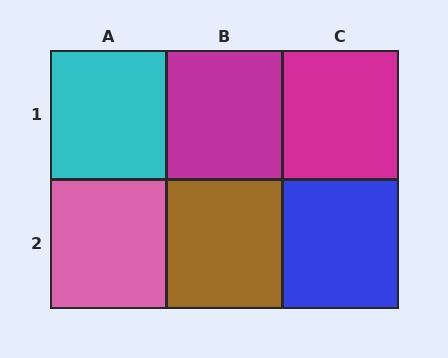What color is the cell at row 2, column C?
Blue.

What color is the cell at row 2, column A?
Pink.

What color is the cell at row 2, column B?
Brown.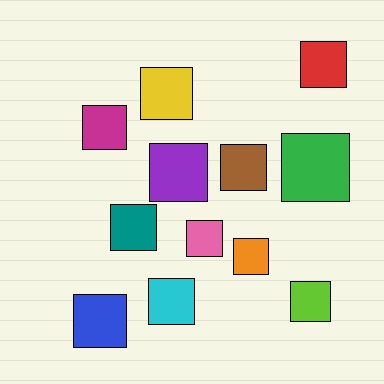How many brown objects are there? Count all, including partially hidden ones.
There is 1 brown object.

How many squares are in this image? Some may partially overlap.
There are 12 squares.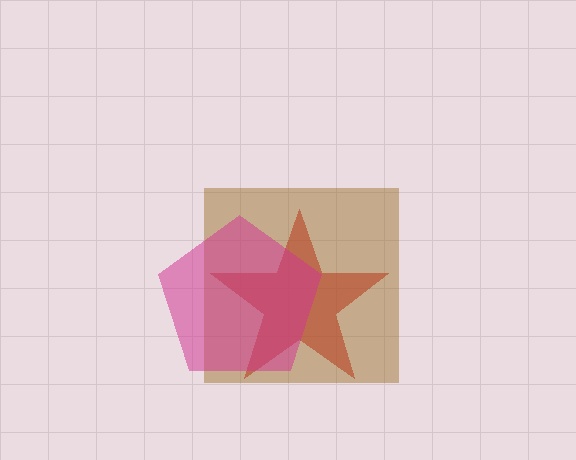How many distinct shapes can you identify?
There are 3 distinct shapes: a red star, a brown square, a magenta pentagon.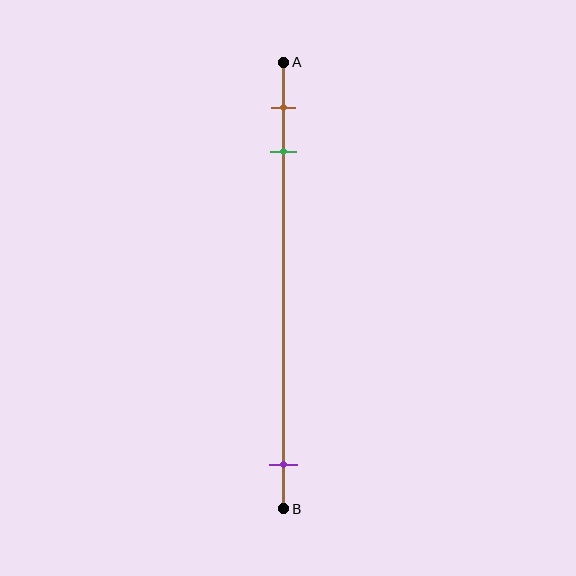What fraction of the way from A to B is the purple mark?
The purple mark is approximately 90% (0.9) of the way from A to B.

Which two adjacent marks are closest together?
The brown and green marks are the closest adjacent pair.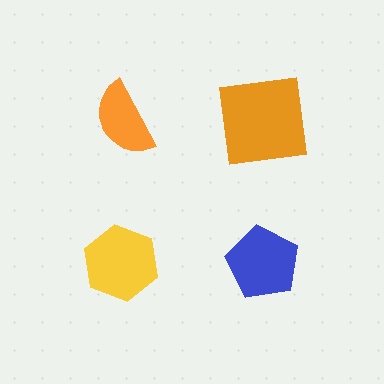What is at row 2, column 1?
A yellow hexagon.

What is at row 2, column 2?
A blue pentagon.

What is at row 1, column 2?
An orange square.